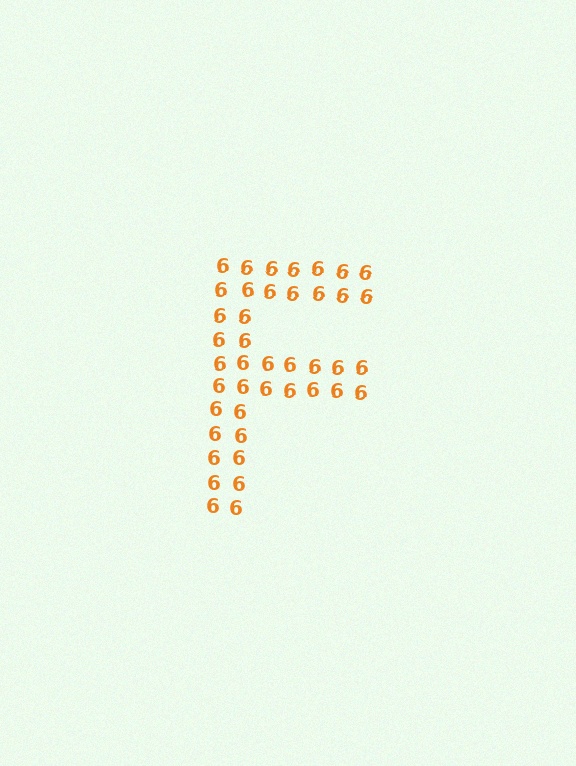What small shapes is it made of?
It is made of small digit 6's.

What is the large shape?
The large shape is the letter F.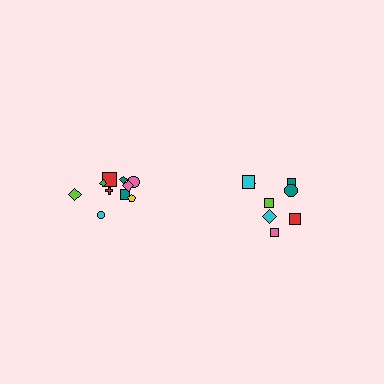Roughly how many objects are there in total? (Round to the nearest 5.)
Roughly 20 objects in total.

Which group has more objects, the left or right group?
The left group.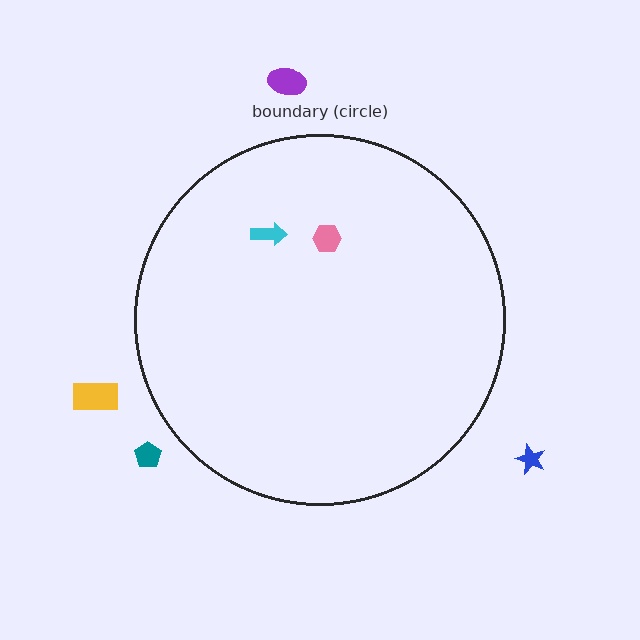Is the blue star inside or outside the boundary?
Outside.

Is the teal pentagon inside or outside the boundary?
Outside.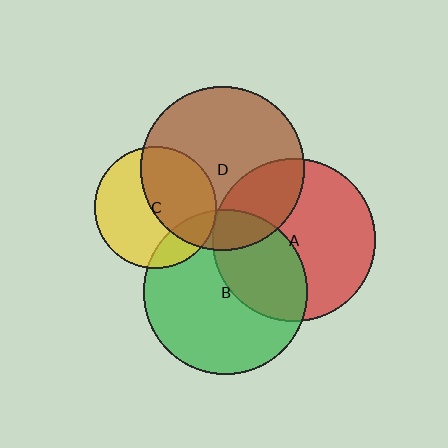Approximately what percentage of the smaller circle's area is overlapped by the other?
Approximately 35%.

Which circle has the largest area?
Circle B (green).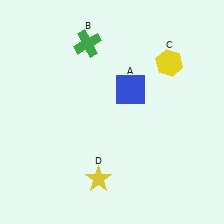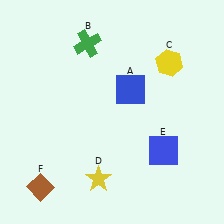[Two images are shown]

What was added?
A blue square (E), a brown diamond (F) were added in Image 2.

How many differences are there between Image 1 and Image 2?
There are 2 differences between the two images.